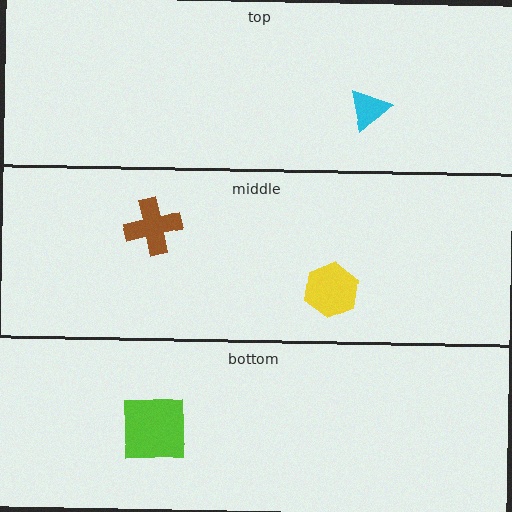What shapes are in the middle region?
The brown cross, the yellow hexagon.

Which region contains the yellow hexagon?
The middle region.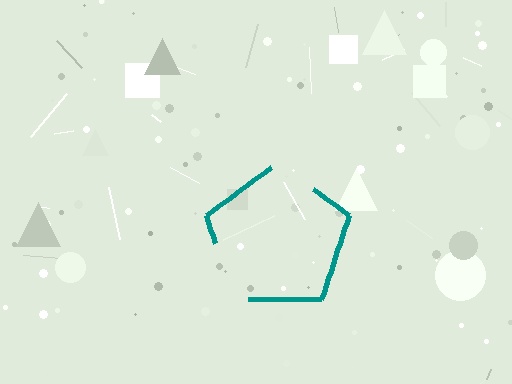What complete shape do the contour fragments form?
The contour fragments form a pentagon.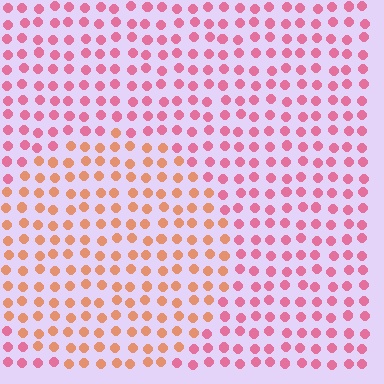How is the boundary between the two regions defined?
The boundary is defined purely by a slight shift in hue (about 41 degrees). Spacing, size, and orientation are identical on both sides.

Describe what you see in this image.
The image is filled with small pink elements in a uniform arrangement. A circle-shaped region is visible where the elements are tinted to a slightly different hue, forming a subtle color boundary.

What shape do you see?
I see a circle.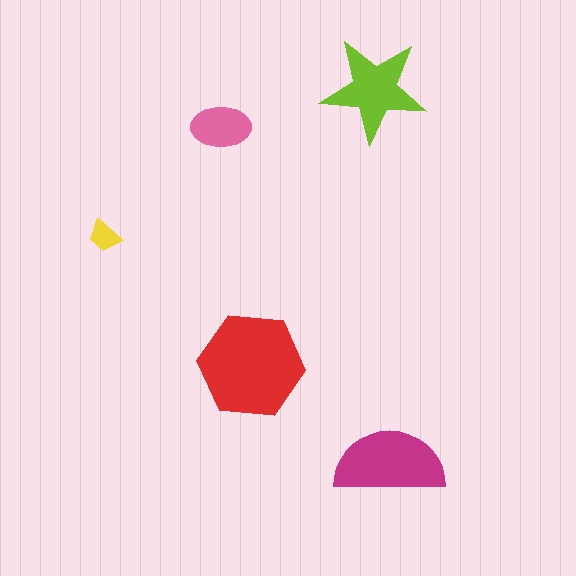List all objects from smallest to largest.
The yellow trapezoid, the pink ellipse, the lime star, the magenta semicircle, the red hexagon.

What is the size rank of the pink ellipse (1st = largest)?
4th.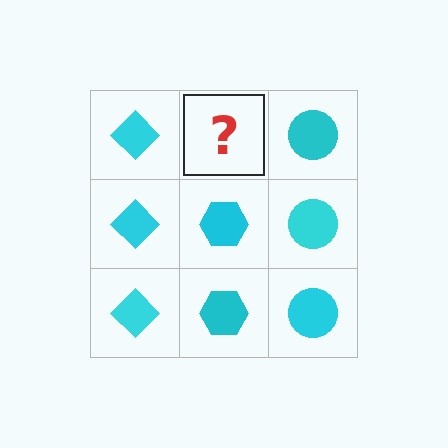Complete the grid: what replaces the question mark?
The question mark should be replaced with a cyan hexagon.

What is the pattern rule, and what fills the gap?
The rule is that each column has a consistent shape. The gap should be filled with a cyan hexagon.